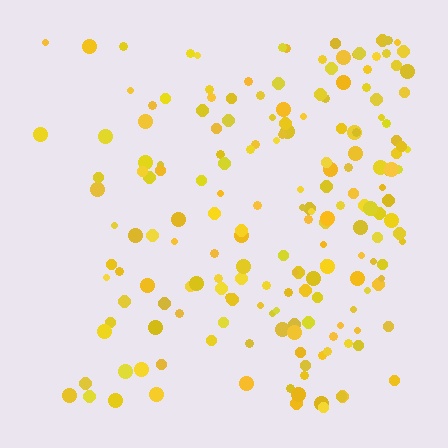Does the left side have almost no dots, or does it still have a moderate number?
Still a moderate number, just noticeably fewer than the right.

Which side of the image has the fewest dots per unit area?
The left.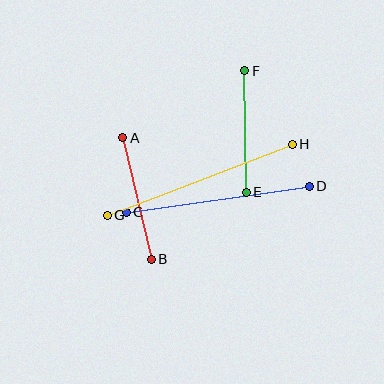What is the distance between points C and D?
The distance is approximately 185 pixels.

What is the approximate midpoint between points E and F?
The midpoint is at approximately (246, 131) pixels.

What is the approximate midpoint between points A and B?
The midpoint is at approximately (137, 198) pixels.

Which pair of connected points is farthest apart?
Points G and H are farthest apart.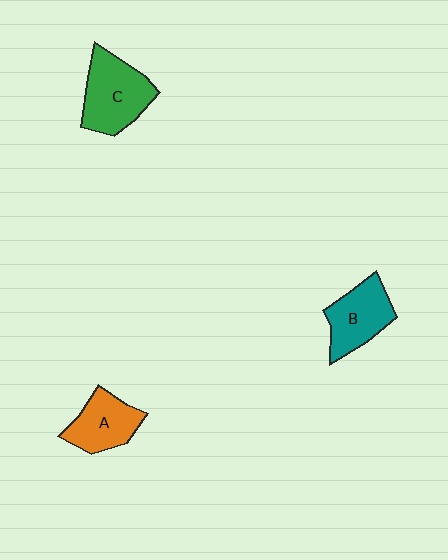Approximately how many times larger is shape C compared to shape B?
Approximately 1.2 times.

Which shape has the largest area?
Shape C (green).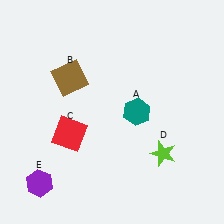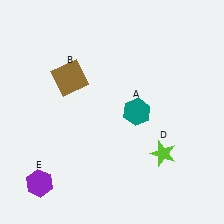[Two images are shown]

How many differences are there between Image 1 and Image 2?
There is 1 difference between the two images.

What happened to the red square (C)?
The red square (C) was removed in Image 2. It was in the bottom-left area of Image 1.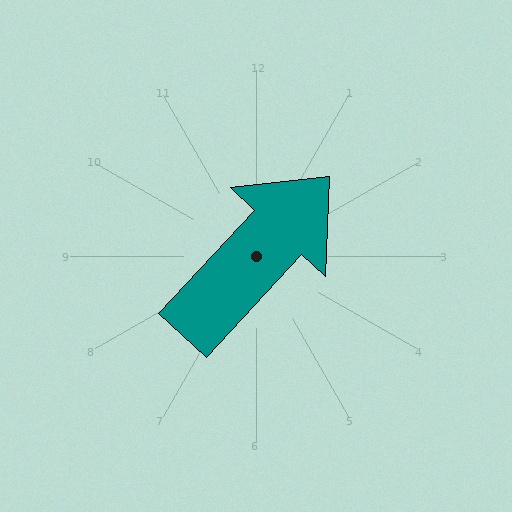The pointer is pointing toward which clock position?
Roughly 1 o'clock.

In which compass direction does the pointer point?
Northeast.